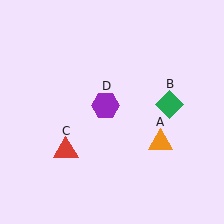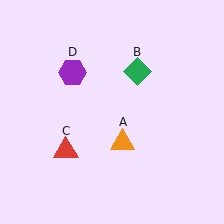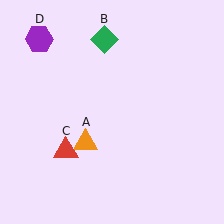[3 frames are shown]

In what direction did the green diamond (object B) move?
The green diamond (object B) moved up and to the left.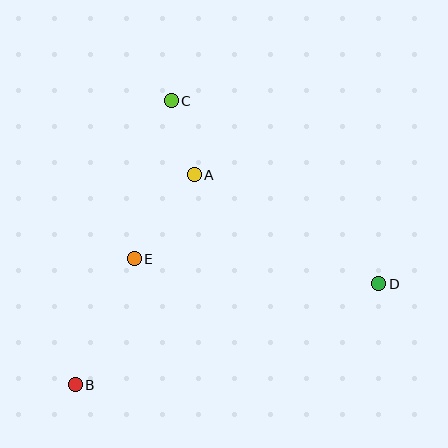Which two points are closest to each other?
Points A and C are closest to each other.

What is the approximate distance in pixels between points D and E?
The distance between D and E is approximately 245 pixels.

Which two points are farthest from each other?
Points B and D are farthest from each other.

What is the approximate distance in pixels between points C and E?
The distance between C and E is approximately 162 pixels.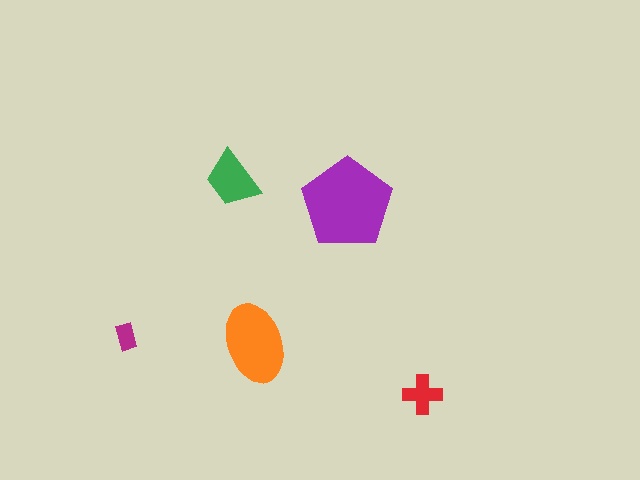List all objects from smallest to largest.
The magenta rectangle, the red cross, the green trapezoid, the orange ellipse, the purple pentagon.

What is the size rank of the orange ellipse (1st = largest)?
2nd.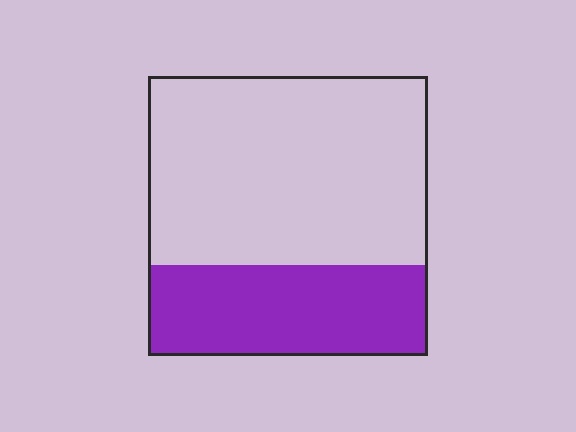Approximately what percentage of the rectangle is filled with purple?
Approximately 30%.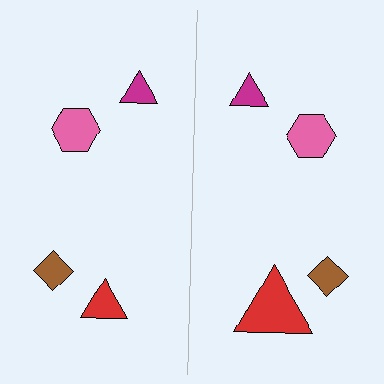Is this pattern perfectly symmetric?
No, the pattern is not perfectly symmetric. The red triangle on the right side has a different size than its mirror counterpart.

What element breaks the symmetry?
The red triangle on the right side has a different size than its mirror counterpart.